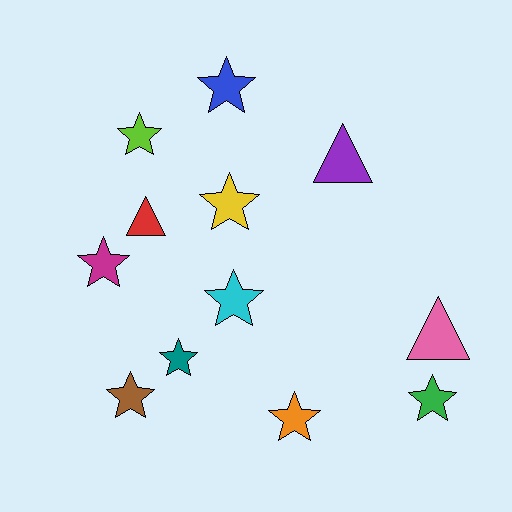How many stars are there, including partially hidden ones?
There are 9 stars.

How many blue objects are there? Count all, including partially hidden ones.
There is 1 blue object.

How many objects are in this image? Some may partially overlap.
There are 12 objects.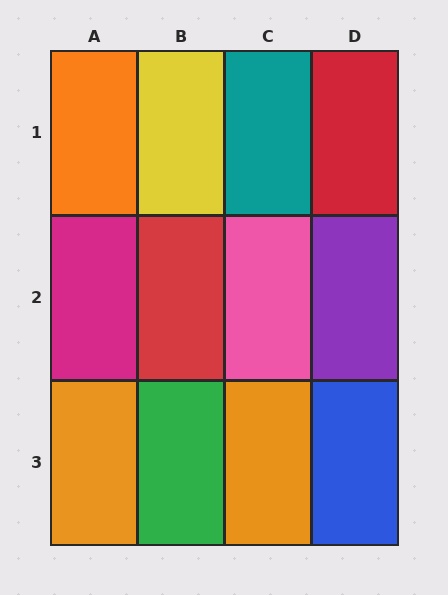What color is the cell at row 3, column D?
Blue.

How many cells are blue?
1 cell is blue.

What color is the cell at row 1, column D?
Red.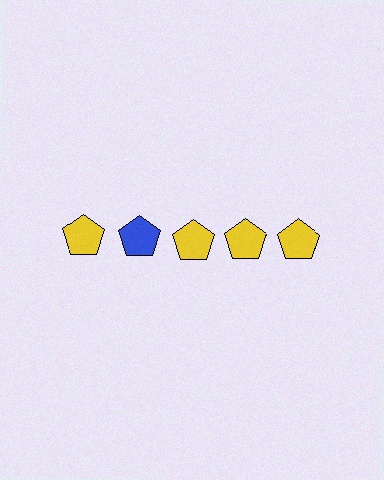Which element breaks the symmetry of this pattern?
The blue pentagon in the top row, second from left column breaks the symmetry. All other shapes are yellow pentagons.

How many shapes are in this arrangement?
There are 5 shapes arranged in a grid pattern.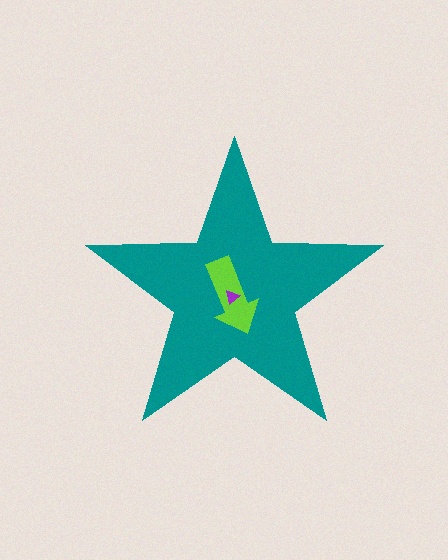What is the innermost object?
The purple triangle.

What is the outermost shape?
The teal star.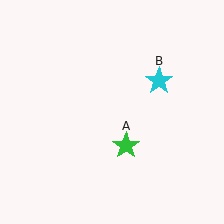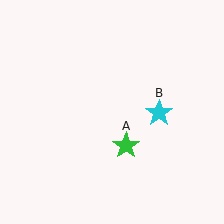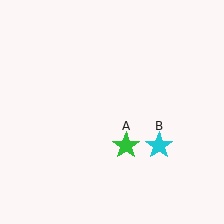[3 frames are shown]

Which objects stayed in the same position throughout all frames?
Green star (object A) remained stationary.